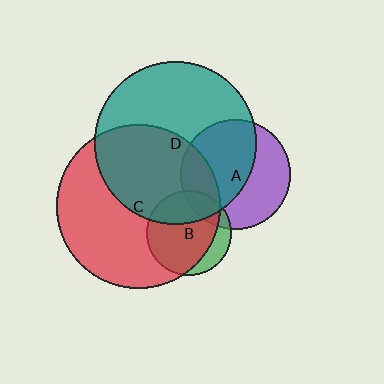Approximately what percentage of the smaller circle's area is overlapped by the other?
Approximately 60%.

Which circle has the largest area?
Circle C (red).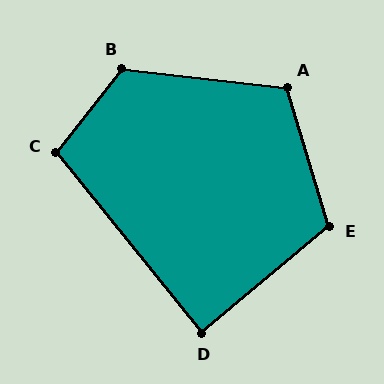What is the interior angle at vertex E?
Approximately 113 degrees (obtuse).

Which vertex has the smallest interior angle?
D, at approximately 89 degrees.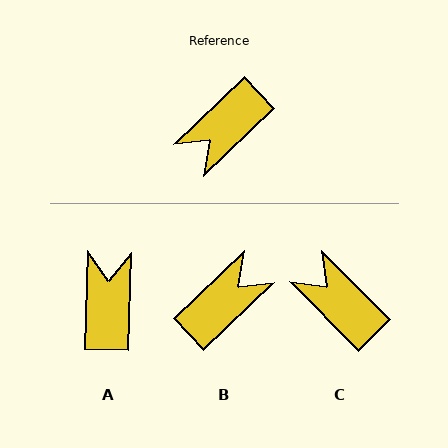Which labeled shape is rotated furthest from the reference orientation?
B, about 180 degrees away.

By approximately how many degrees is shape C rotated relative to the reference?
Approximately 89 degrees clockwise.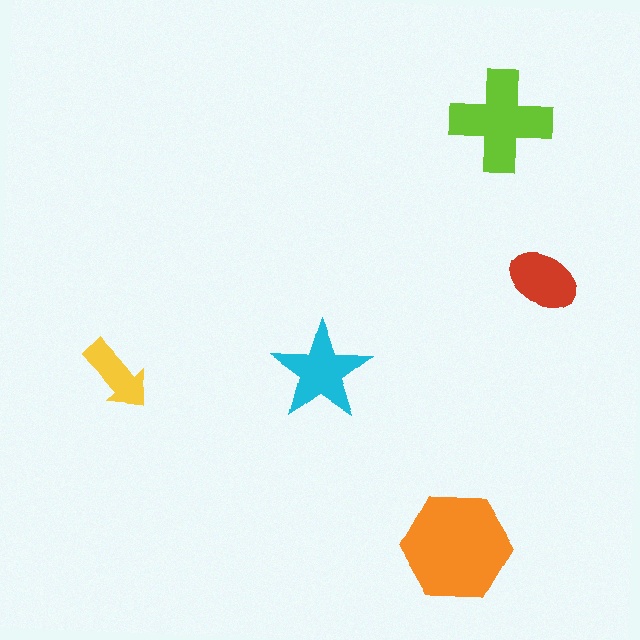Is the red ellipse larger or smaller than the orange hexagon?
Smaller.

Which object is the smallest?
The yellow arrow.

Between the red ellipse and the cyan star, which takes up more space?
The cyan star.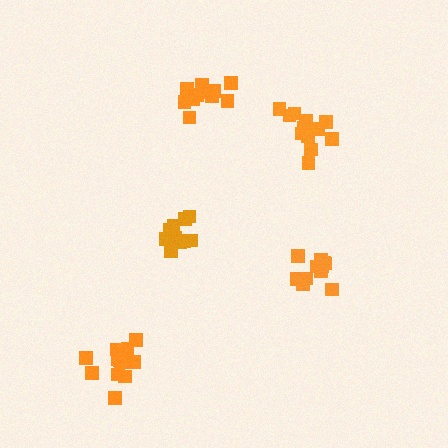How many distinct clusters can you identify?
There are 5 distinct clusters.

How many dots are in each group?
Group 1: 10 dots, Group 2: 15 dots, Group 3: 11 dots, Group 4: 12 dots, Group 5: 11 dots (59 total).